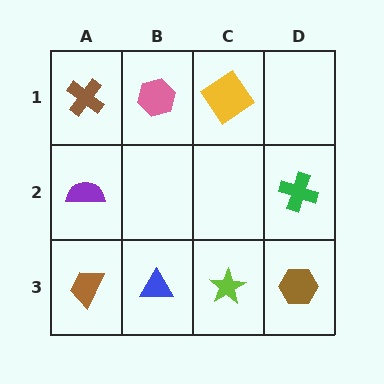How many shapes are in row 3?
4 shapes.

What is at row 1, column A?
A brown cross.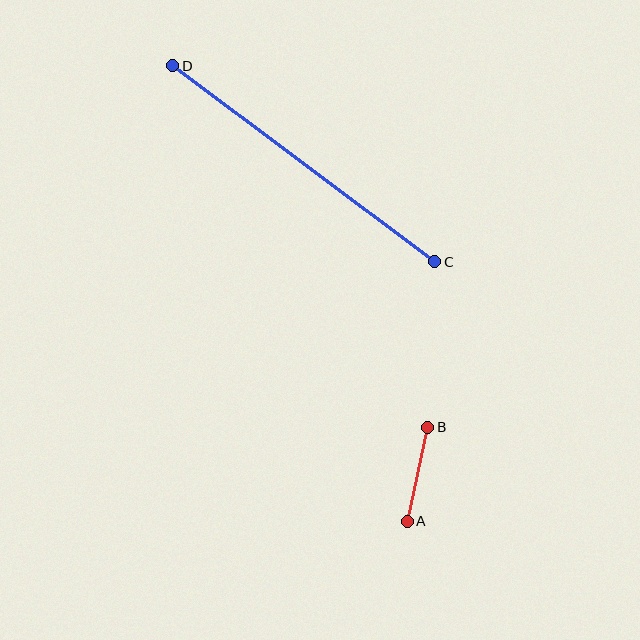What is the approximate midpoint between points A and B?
The midpoint is at approximately (417, 474) pixels.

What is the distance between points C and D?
The distance is approximately 327 pixels.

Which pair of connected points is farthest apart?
Points C and D are farthest apart.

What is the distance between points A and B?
The distance is approximately 96 pixels.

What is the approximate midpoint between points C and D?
The midpoint is at approximately (304, 164) pixels.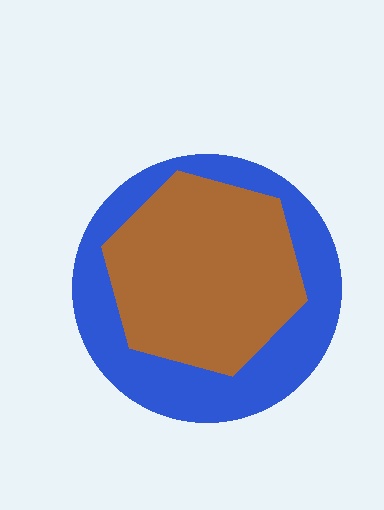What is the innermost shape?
The brown hexagon.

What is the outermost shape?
The blue circle.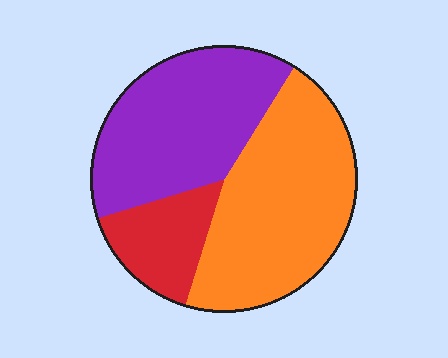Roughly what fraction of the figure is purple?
Purple covers about 40% of the figure.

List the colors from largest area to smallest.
From largest to smallest: orange, purple, red.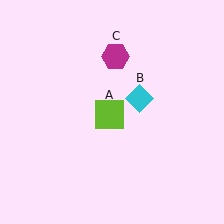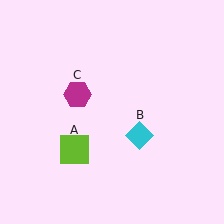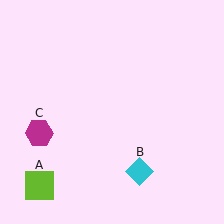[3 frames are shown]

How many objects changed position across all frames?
3 objects changed position: lime square (object A), cyan diamond (object B), magenta hexagon (object C).